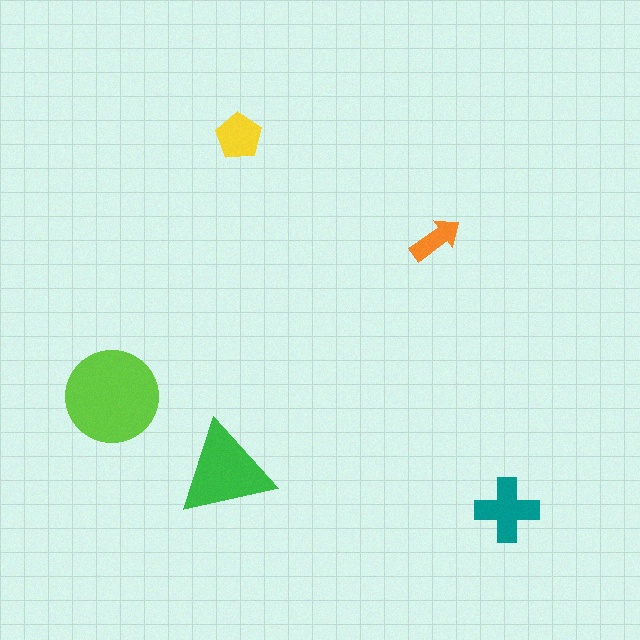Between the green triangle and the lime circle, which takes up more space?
The lime circle.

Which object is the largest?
The lime circle.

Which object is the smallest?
The orange arrow.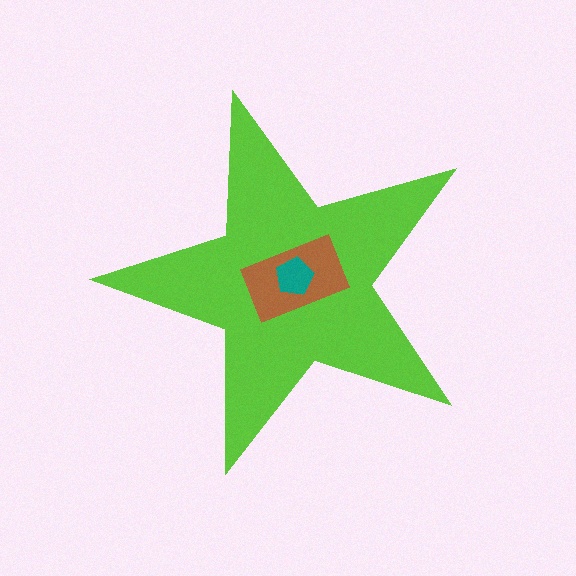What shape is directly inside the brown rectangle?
The teal pentagon.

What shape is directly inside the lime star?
The brown rectangle.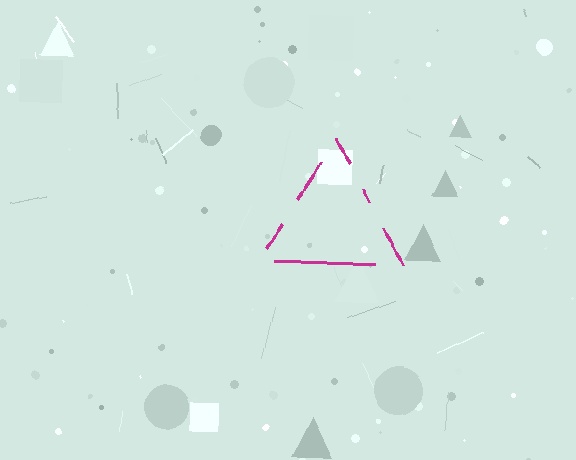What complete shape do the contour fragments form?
The contour fragments form a triangle.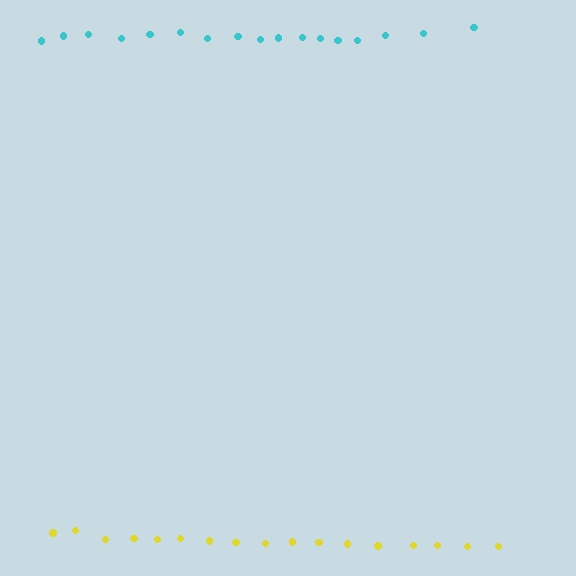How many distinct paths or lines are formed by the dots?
There are 2 distinct paths.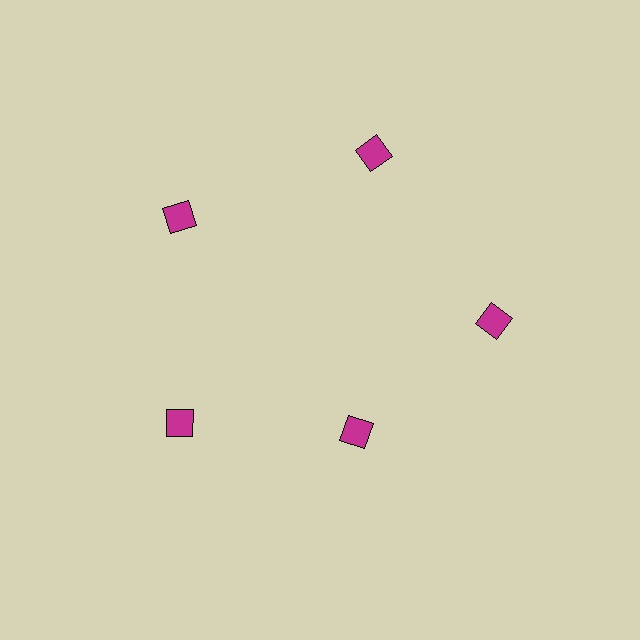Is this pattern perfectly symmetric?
No. The 5 magenta diamonds are arranged in a ring, but one element near the 5 o'clock position is pulled inward toward the center, breaking the 5-fold rotational symmetry.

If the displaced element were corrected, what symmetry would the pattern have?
It would have 5-fold rotational symmetry — the pattern would map onto itself every 72 degrees.